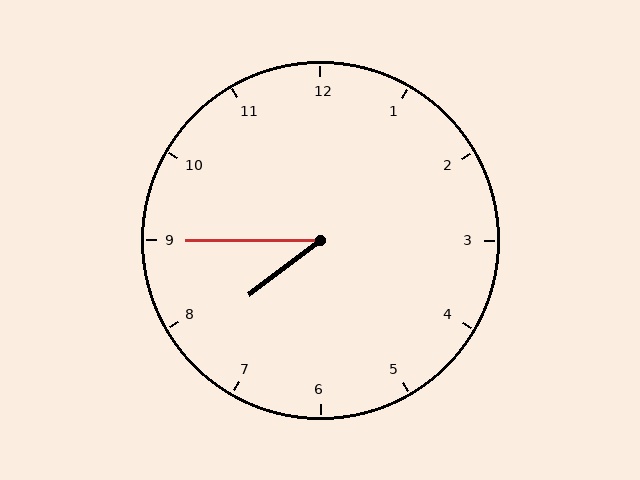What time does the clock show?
7:45.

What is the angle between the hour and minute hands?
Approximately 38 degrees.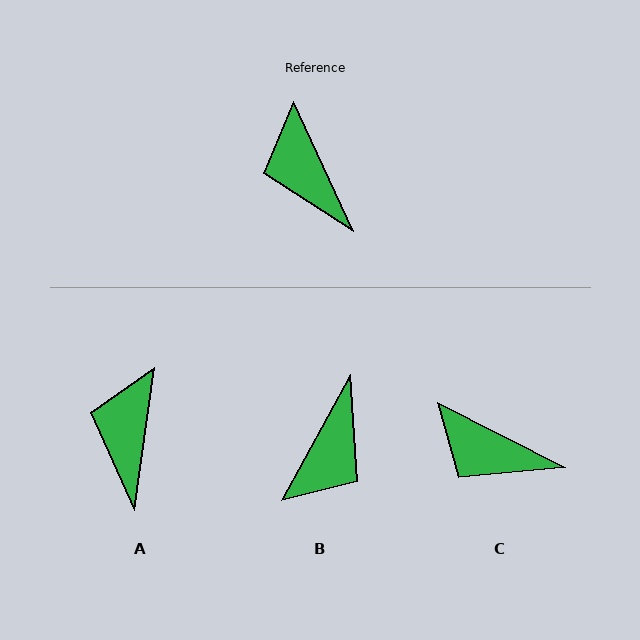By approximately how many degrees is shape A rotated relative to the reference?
Approximately 33 degrees clockwise.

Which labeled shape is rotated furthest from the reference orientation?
B, about 126 degrees away.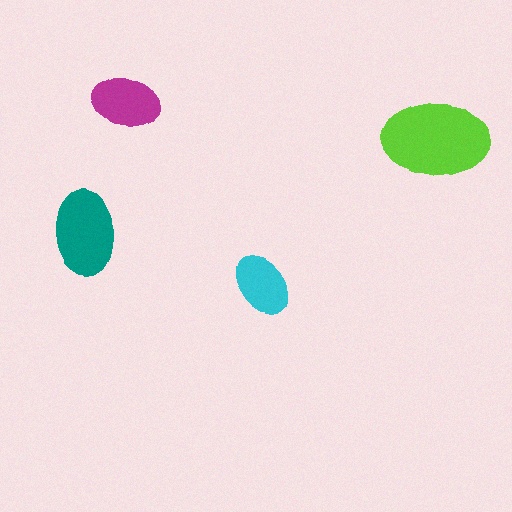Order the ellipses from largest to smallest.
the lime one, the teal one, the magenta one, the cyan one.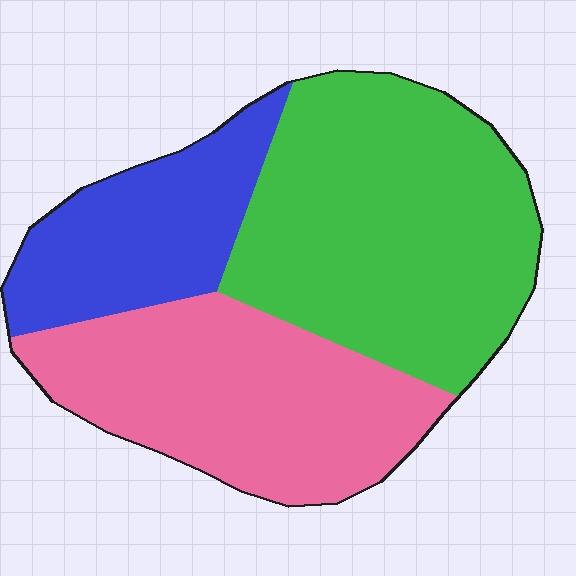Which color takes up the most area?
Green, at roughly 45%.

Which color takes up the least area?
Blue, at roughly 20%.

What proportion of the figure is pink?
Pink takes up about one third (1/3) of the figure.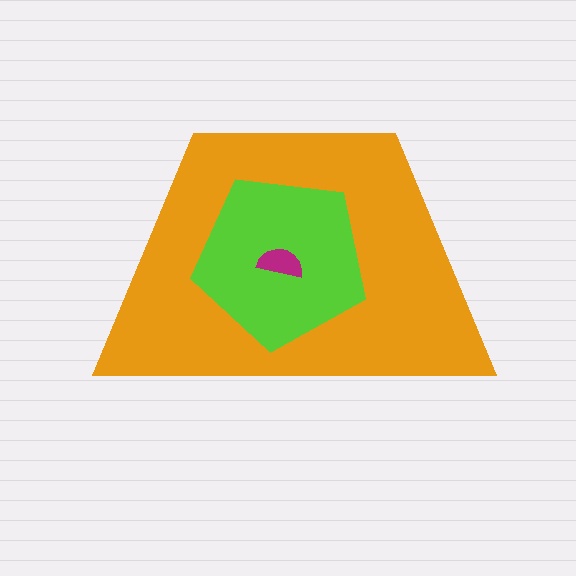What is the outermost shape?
The orange trapezoid.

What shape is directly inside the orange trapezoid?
The lime pentagon.